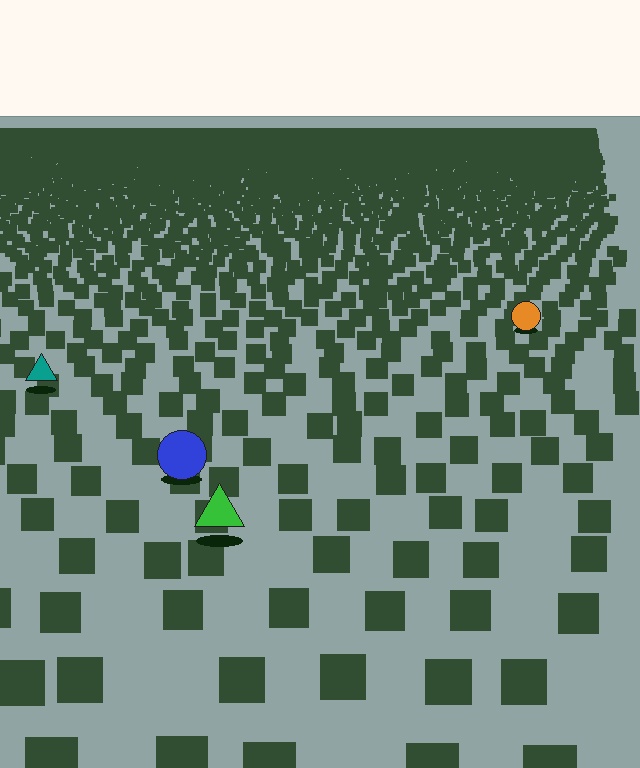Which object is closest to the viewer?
The green triangle is closest. The texture marks near it are larger and more spread out.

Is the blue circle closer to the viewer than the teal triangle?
Yes. The blue circle is closer — you can tell from the texture gradient: the ground texture is coarser near it.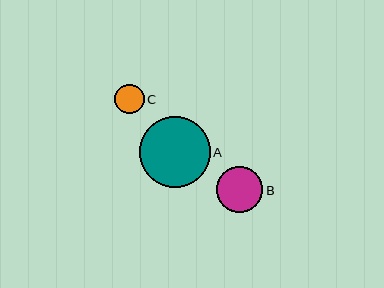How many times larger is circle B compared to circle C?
Circle B is approximately 1.6 times the size of circle C.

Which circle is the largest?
Circle A is the largest with a size of approximately 71 pixels.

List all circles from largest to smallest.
From largest to smallest: A, B, C.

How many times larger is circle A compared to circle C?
Circle A is approximately 2.4 times the size of circle C.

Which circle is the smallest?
Circle C is the smallest with a size of approximately 29 pixels.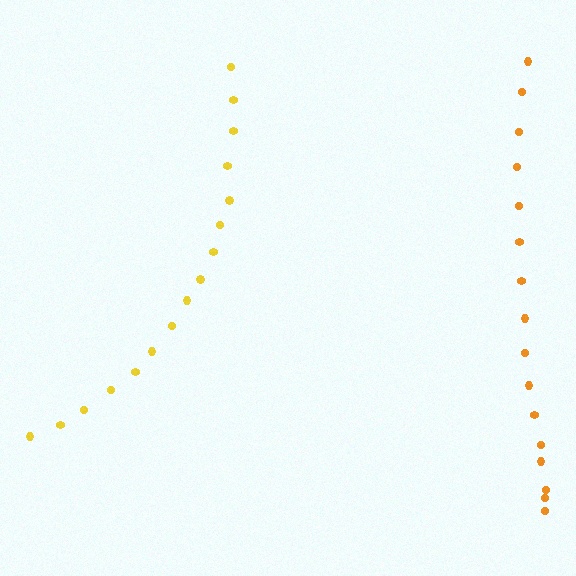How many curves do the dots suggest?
There are 2 distinct paths.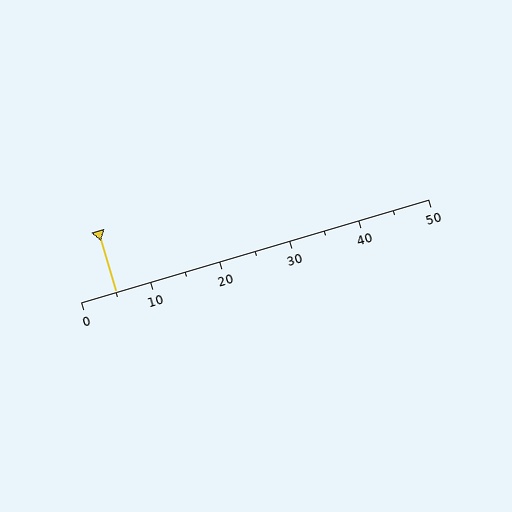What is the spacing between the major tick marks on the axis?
The major ticks are spaced 10 apart.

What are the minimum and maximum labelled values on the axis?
The axis runs from 0 to 50.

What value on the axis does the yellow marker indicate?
The marker indicates approximately 5.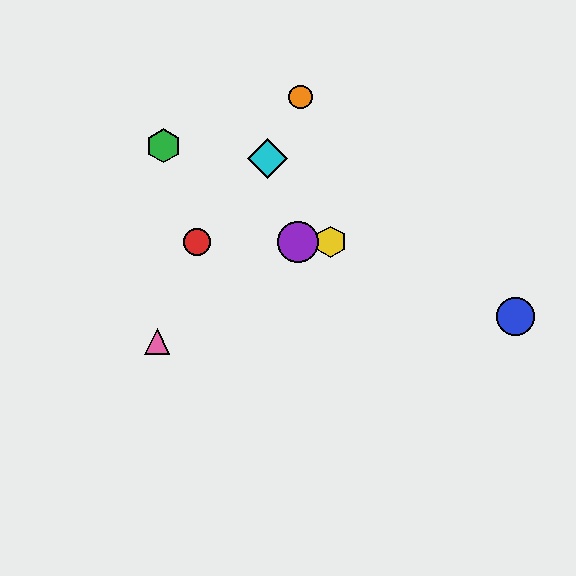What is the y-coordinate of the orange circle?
The orange circle is at y≈97.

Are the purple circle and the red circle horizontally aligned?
Yes, both are at y≈242.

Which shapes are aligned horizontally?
The red circle, the yellow hexagon, the purple circle are aligned horizontally.